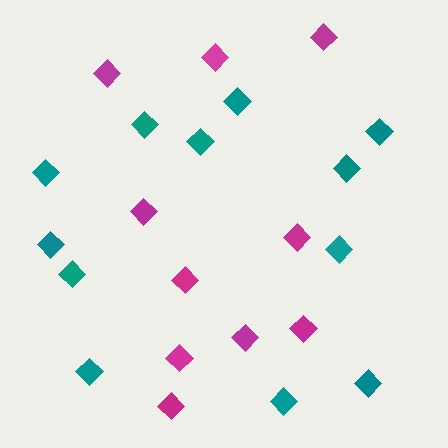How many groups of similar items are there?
There are 2 groups: one group of magenta diamonds (10) and one group of teal diamonds (12).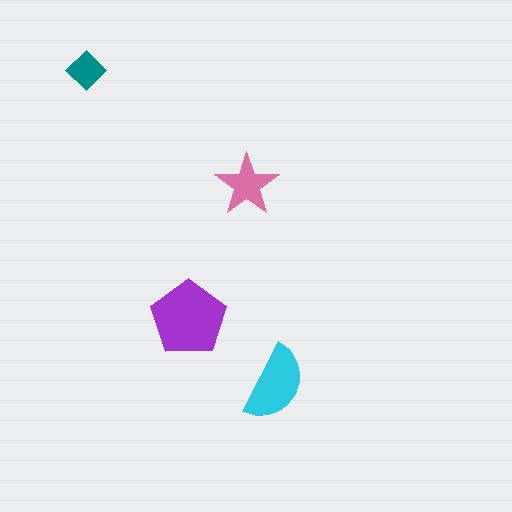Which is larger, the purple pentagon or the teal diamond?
The purple pentagon.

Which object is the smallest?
The teal diamond.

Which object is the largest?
The purple pentagon.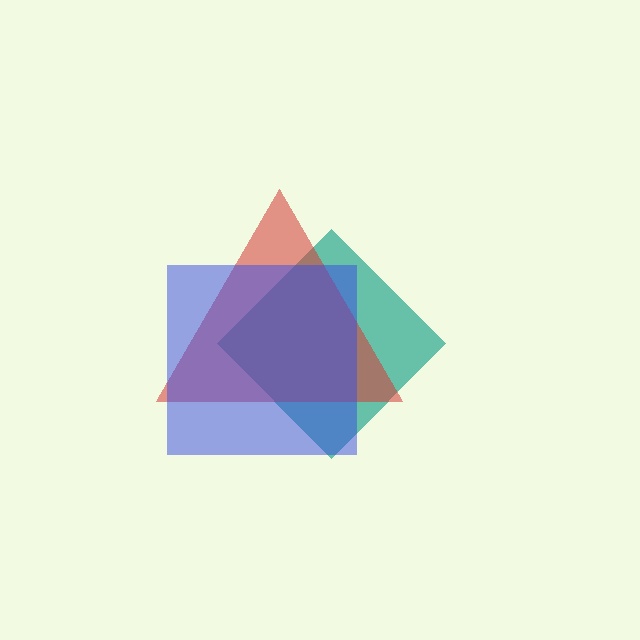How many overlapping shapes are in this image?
There are 3 overlapping shapes in the image.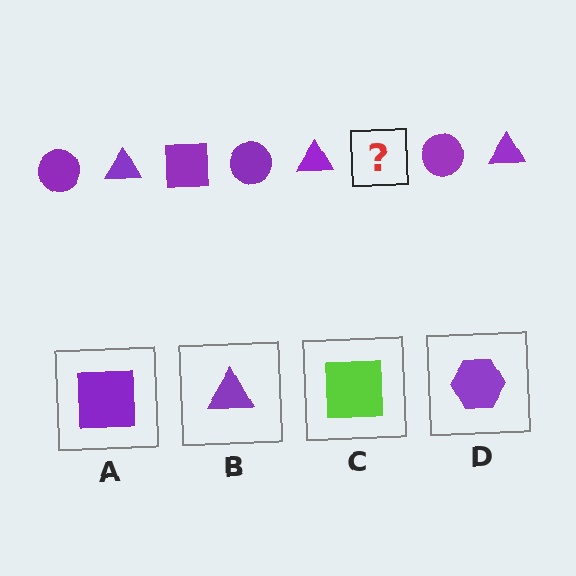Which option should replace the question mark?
Option A.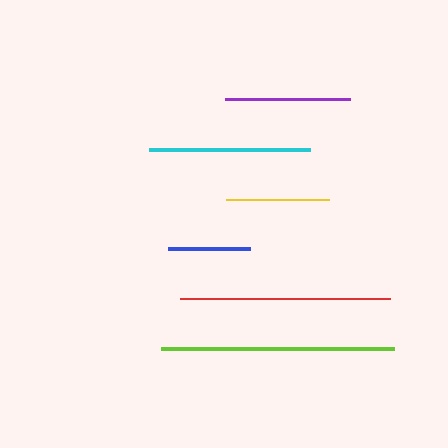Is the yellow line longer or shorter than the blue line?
The yellow line is longer than the blue line.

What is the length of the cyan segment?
The cyan segment is approximately 161 pixels long.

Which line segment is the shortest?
The blue line is the shortest at approximately 82 pixels.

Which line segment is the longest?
The lime line is the longest at approximately 233 pixels.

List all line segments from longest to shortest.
From longest to shortest: lime, red, cyan, purple, yellow, blue.